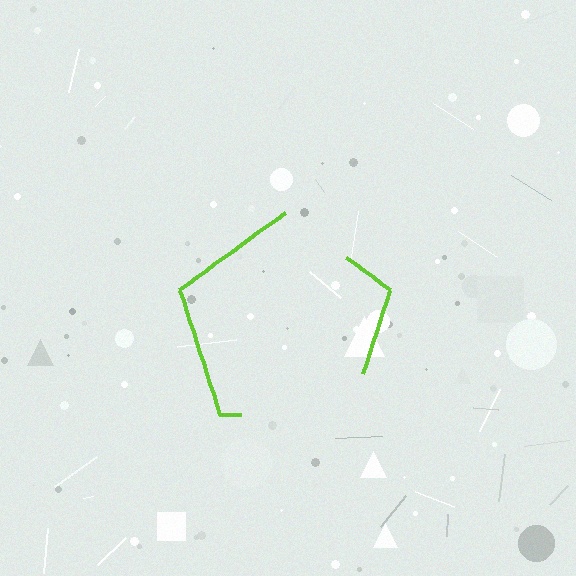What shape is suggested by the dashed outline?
The dashed outline suggests a pentagon.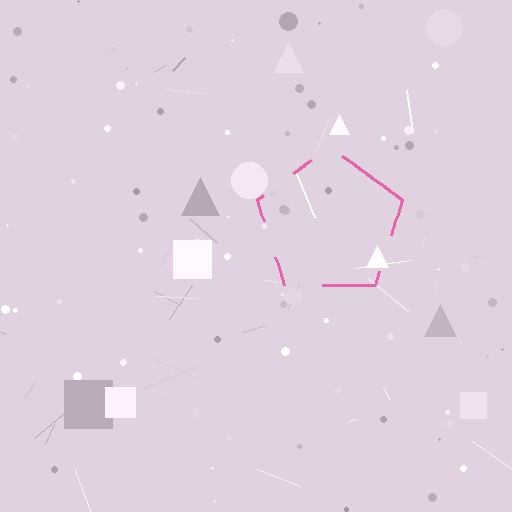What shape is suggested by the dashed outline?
The dashed outline suggests a pentagon.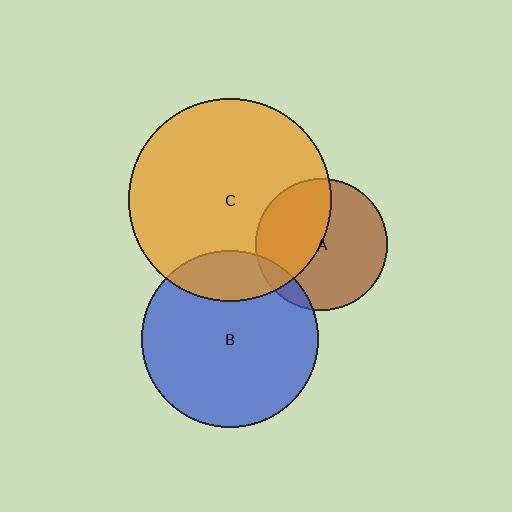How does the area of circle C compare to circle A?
Approximately 2.3 times.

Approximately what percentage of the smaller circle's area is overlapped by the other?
Approximately 10%.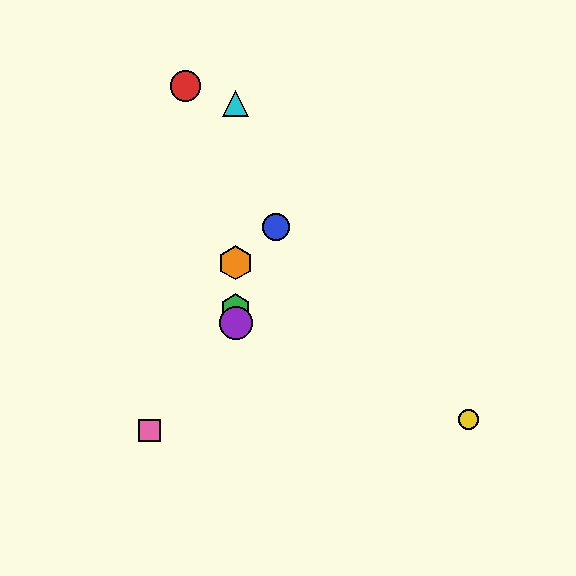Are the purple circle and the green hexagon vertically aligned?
Yes, both are at x≈236.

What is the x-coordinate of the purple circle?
The purple circle is at x≈236.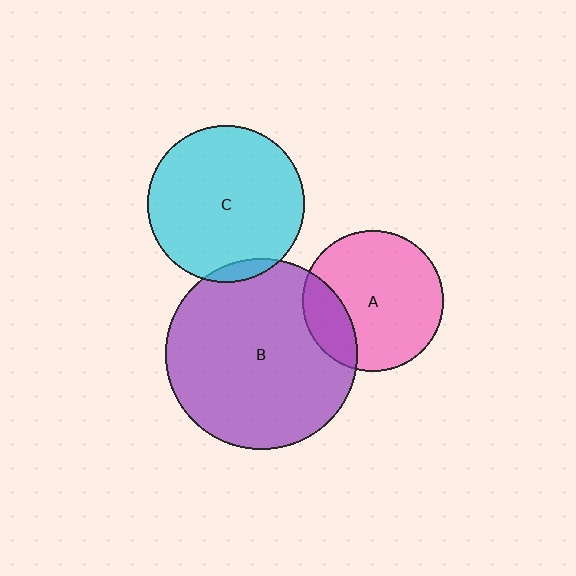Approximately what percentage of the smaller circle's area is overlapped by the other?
Approximately 5%.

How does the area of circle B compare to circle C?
Approximately 1.5 times.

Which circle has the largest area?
Circle B (purple).